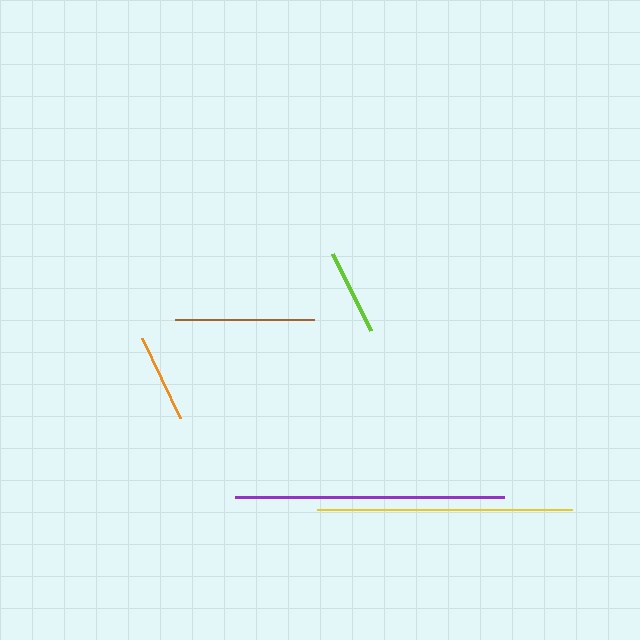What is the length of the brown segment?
The brown segment is approximately 139 pixels long.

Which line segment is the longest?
The purple line is the longest at approximately 269 pixels.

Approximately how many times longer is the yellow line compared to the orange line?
The yellow line is approximately 2.9 times the length of the orange line.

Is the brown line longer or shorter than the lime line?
The brown line is longer than the lime line.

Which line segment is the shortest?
The lime line is the shortest at approximately 86 pixels.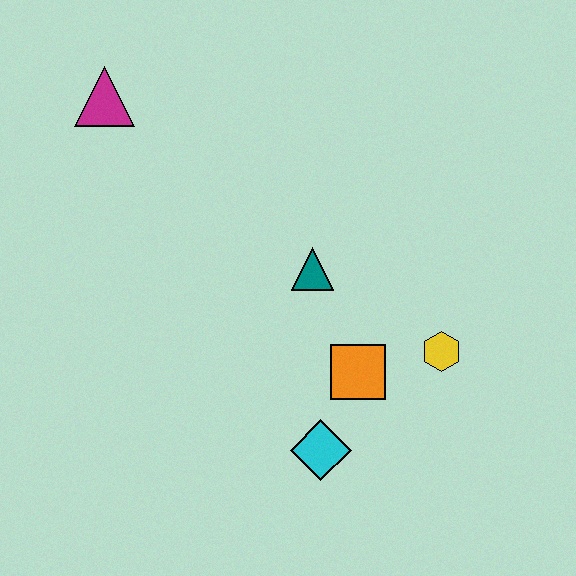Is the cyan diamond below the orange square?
Yes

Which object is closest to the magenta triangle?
The teal triangle is closest to the magenta triangle.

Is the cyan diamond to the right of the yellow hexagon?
No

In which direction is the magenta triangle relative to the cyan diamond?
The magenta triangle is above the cyan diamond.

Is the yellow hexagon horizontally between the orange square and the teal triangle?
No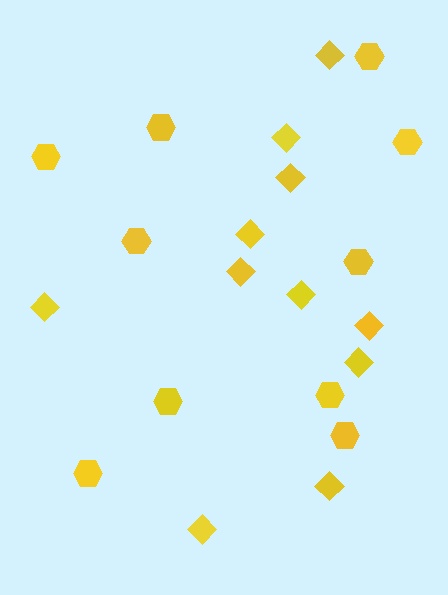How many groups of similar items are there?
There are 2 groups: one group of hexagons (10) and one group of diamonds (11).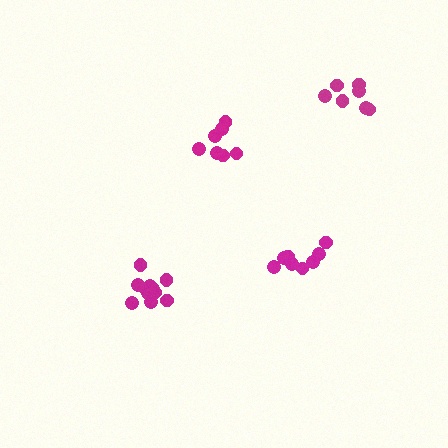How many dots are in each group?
Group 1: 8 dots, Group 2: 7 dots, Group 3: 7 dots, Group 4: 11 dots (33 total).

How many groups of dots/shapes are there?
There are 4 groups.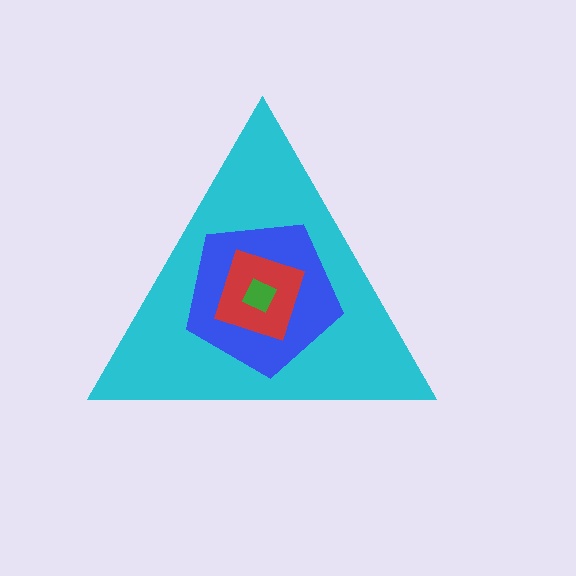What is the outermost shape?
The cyan triangle.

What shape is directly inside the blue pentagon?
The red diamond.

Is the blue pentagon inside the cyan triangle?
Yes.